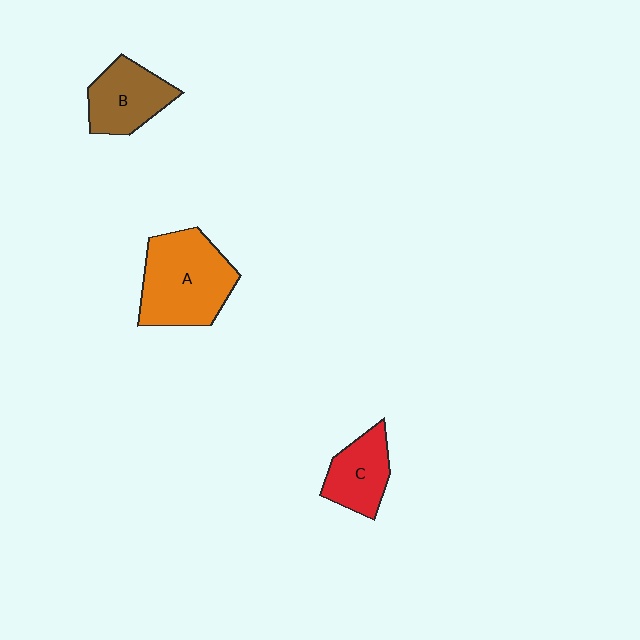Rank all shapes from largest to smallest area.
From largest to smallest: A (orange), B (brown), C (red).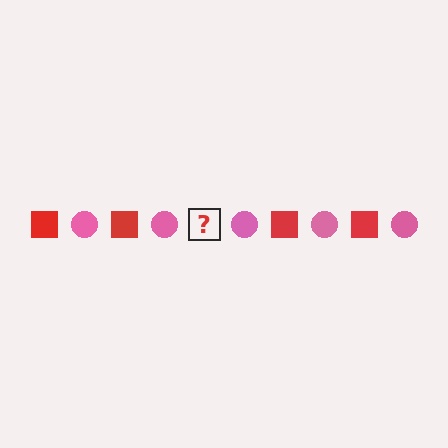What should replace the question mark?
The question mark should be replaced with a red square.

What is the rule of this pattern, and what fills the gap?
The rule is that the pattern alternates between red square and pink circle. The gap should be filled with a red square.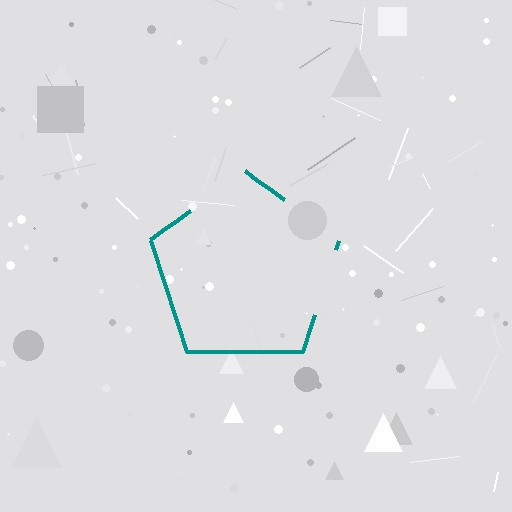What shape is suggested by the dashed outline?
The dashed outline suggests a pentagon.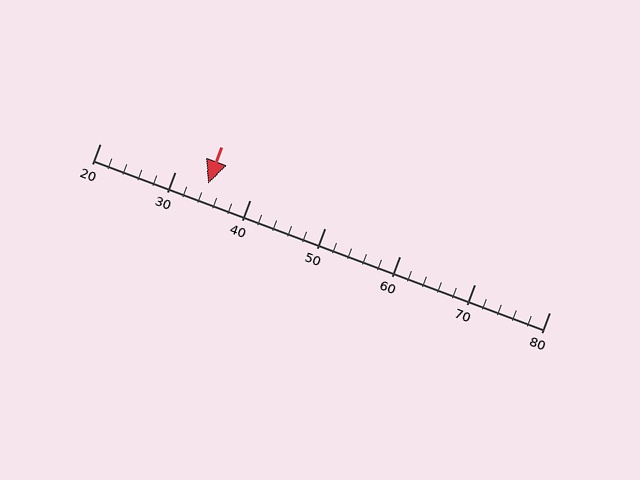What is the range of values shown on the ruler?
The ruler shows values from 20 to 80.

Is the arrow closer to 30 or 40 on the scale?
The arrow is closer to 30.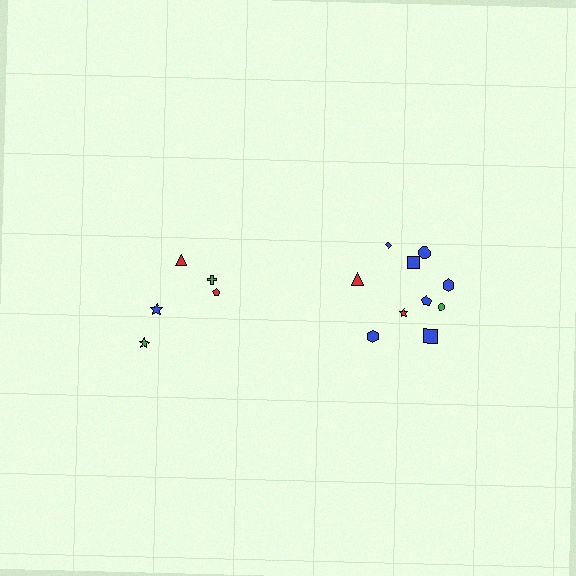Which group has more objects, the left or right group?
The right group.